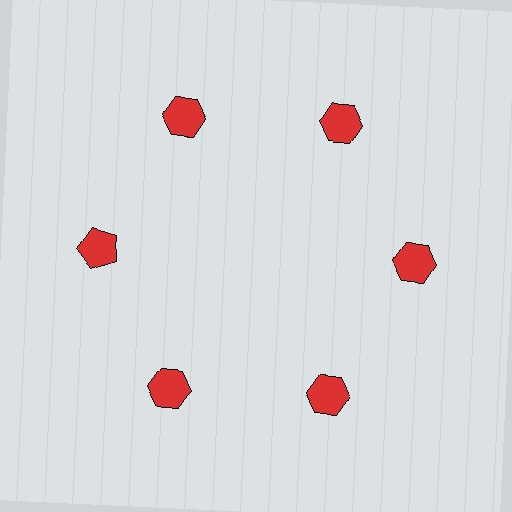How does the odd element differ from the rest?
It has a different shape: pentagon instead of hexagon.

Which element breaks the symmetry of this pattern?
The red pentagon at roughly the 9 o'clock position breaks the symmetry. All other shapes are red hexagons.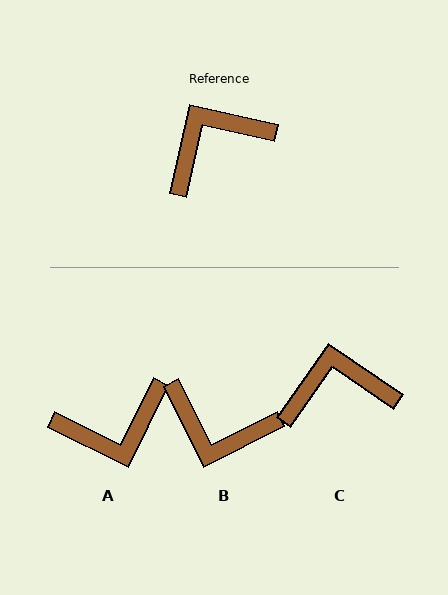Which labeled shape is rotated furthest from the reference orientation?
A, about 166 degrees away.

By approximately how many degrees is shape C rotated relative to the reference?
Approximately 22 degrees clockwise.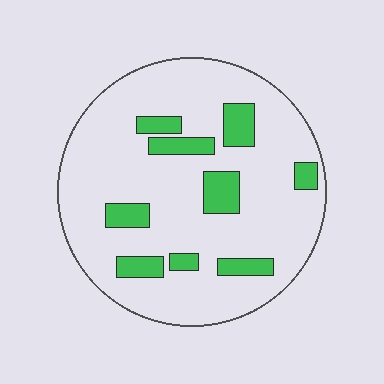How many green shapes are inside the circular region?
9.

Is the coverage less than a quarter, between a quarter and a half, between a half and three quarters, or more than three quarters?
Less than a quarter.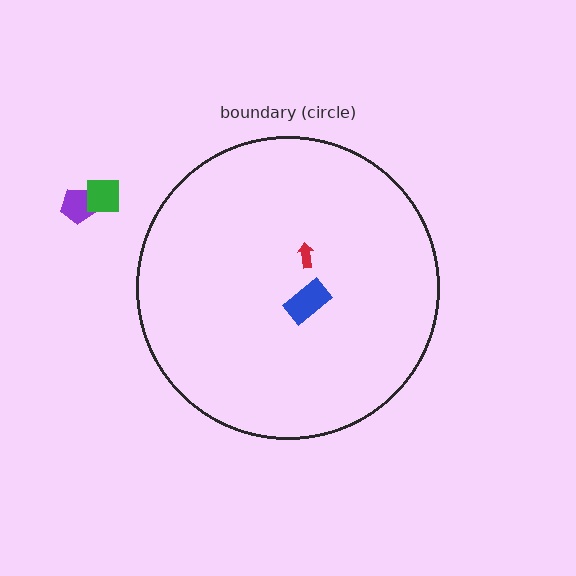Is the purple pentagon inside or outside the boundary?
Outside.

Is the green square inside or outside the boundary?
Outside.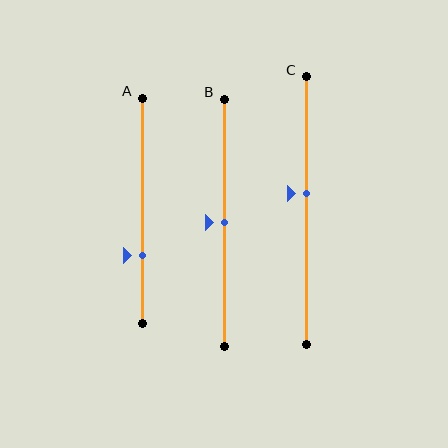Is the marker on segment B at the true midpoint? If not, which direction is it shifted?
Yes, the marker on segment B is at the true midpoint.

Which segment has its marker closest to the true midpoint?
Segment B has its marker closest to the true midpoint.